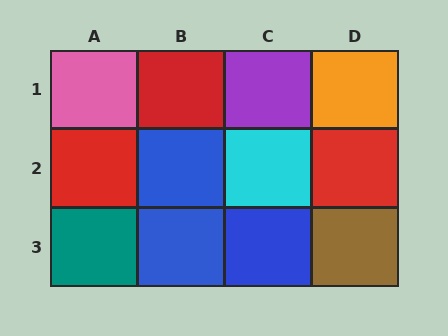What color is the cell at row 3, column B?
Blue.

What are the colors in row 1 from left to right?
Pink, red, purple, orange.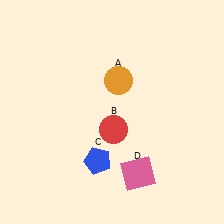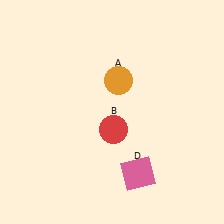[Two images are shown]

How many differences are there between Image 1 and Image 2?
There is 1 difference between the two images.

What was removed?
The blue pentagon (C) was removed in Image 2.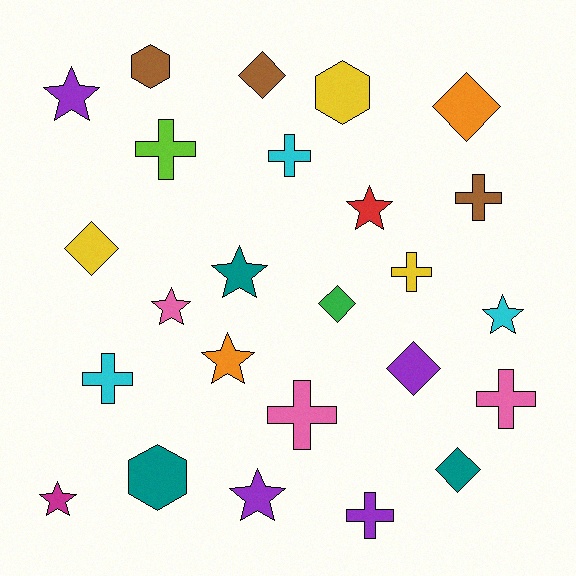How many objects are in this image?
There are 25 objects.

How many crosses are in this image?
There are 8 crosses.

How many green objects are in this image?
There is 1 green object.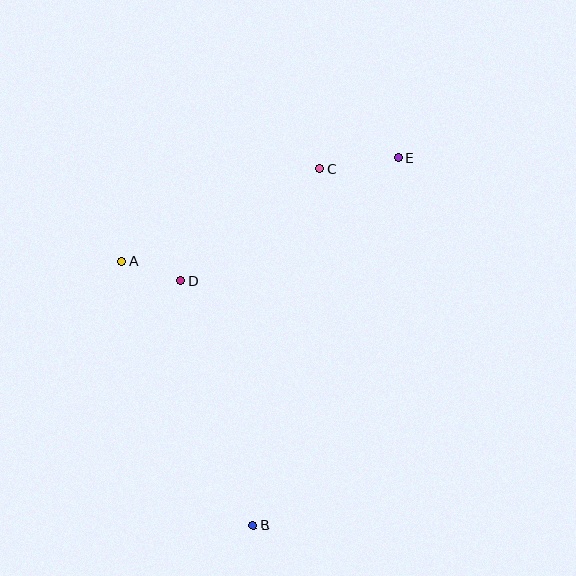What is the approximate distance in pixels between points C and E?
The distance between C and E is approximately 79 pixels.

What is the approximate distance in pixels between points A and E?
The distance between A and E is approximately 295 pixels.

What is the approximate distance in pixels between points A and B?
The distance between A and B is approximately 295 pixels.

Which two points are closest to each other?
Points A and D are closest to each other.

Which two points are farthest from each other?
Points B and E are farthest from each other.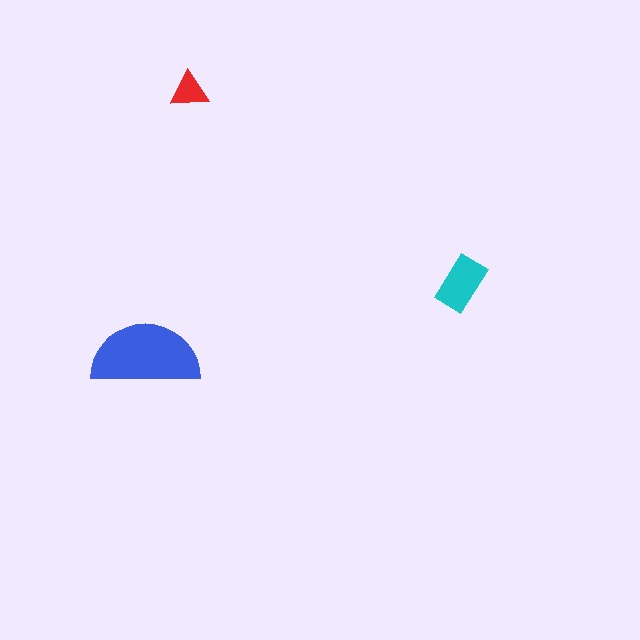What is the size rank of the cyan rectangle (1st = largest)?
2nd.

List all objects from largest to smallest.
The blue semicircle, the cyan rectangle, the red triangle.